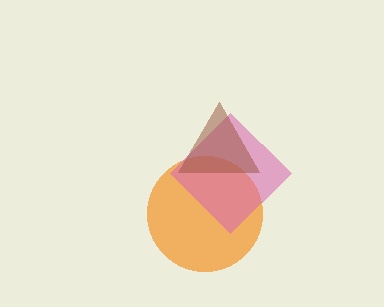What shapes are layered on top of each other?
The layered shapes are: an orange circle, a pink diamond, a brown triangle.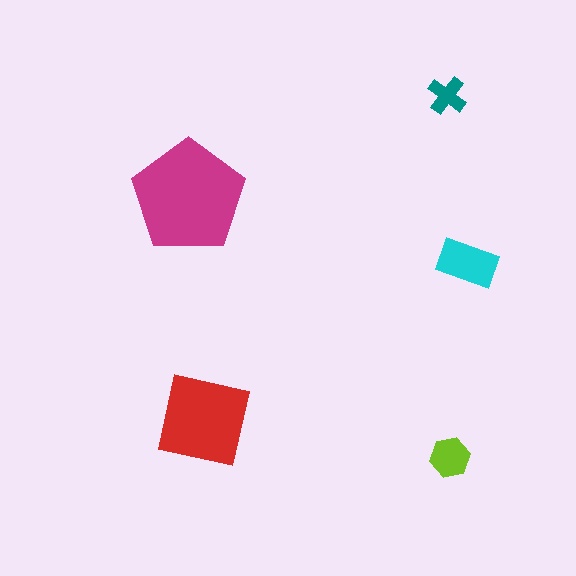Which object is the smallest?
The teal cross.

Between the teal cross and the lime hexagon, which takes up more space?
The lime hexagon.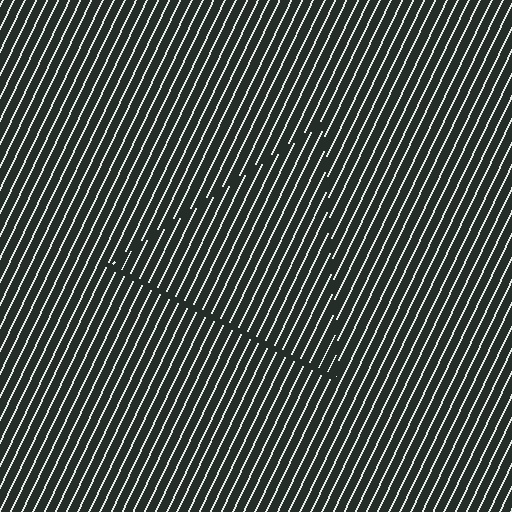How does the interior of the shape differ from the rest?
The interior of the shape contains the same grating, shifted by half a period — the contour is defined by the phase discontinuity where line-ends from the inner and outer gratings abut.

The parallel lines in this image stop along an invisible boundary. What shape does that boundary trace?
An illusory triangle. The interior of the shape contains the same grating, shifted by half a period — the contour is defined by the phase discontinuity where line-ends from the inner and outer gratings abut.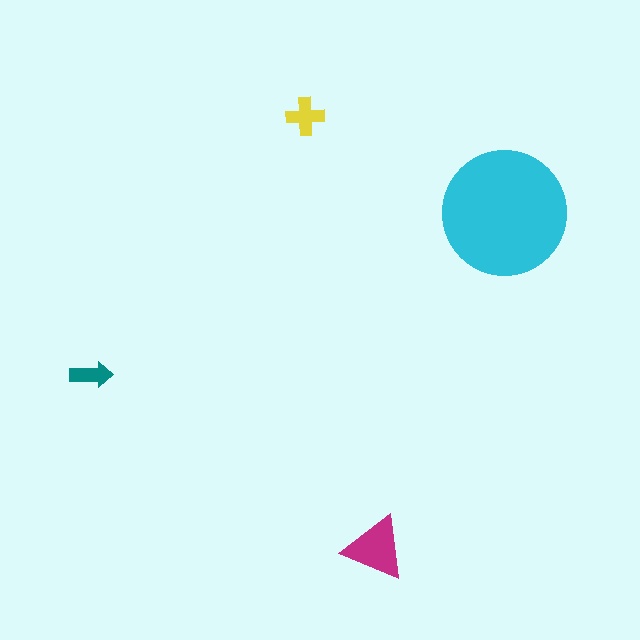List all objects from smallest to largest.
The teal arrow, the yellow cross, the magenta triangle, the cyan circle.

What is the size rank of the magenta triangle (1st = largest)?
2nd.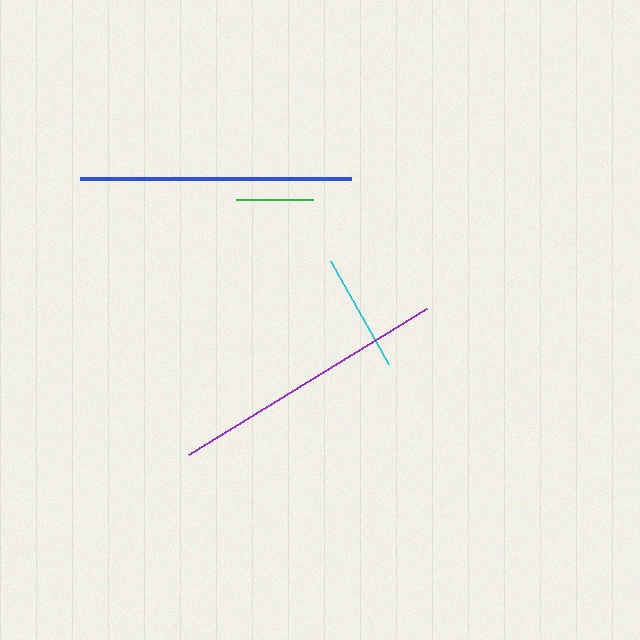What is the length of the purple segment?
The purple segment is approximately 279 pixels long.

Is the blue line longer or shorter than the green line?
The blue line is longer than the green line.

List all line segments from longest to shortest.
From longest to shortest: purple, blue, cyan, green.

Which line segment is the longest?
The purple line is the longest at approximately 279 pixels.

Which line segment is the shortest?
The green line is the shortest at approximately 76 pixels.